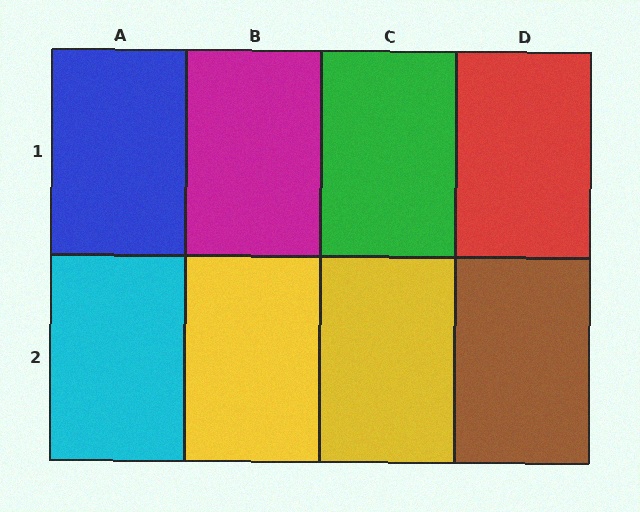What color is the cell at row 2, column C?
Yellow.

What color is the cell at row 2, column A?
Cyan.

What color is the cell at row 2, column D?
Brown.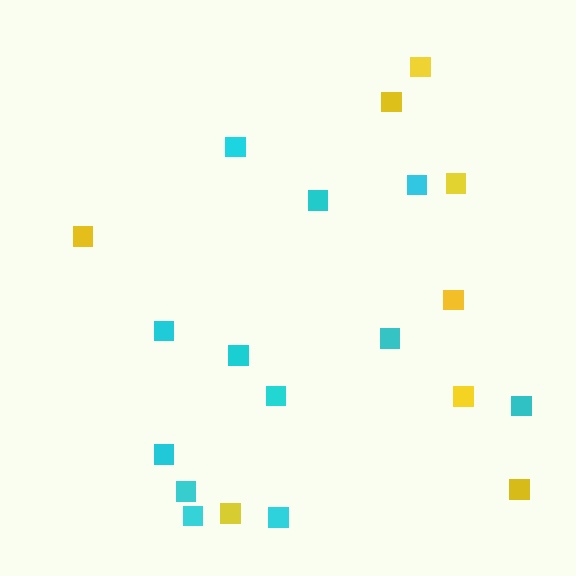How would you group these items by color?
There are 2 groups: one group of cyan squares (12) and one group of yellow squares (8).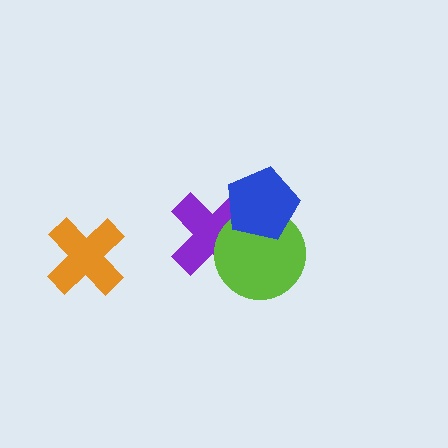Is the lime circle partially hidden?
Yes, it is partially covered by another shape.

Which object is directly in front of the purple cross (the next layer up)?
The lime circle is directly in front of the purple cross.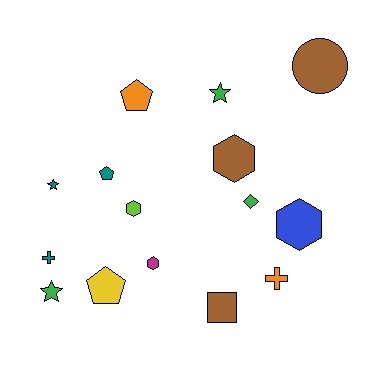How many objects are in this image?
There are 15 objects.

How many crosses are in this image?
There are 2 crosses.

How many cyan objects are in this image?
There are no cyan objects.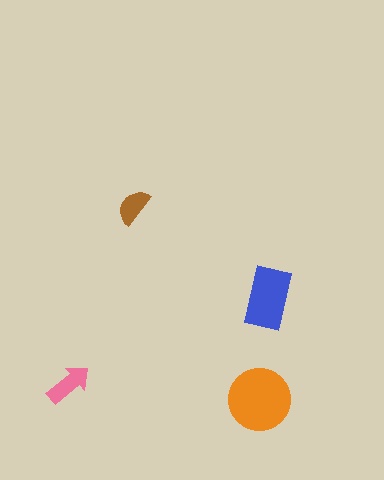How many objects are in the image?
There are 4 objects in the image.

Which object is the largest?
The orange circle.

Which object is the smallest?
The brown semicircle.